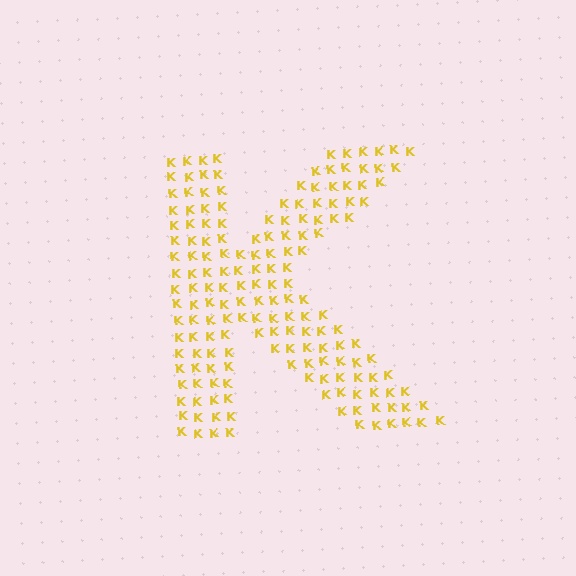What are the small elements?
The small elements are letter K's.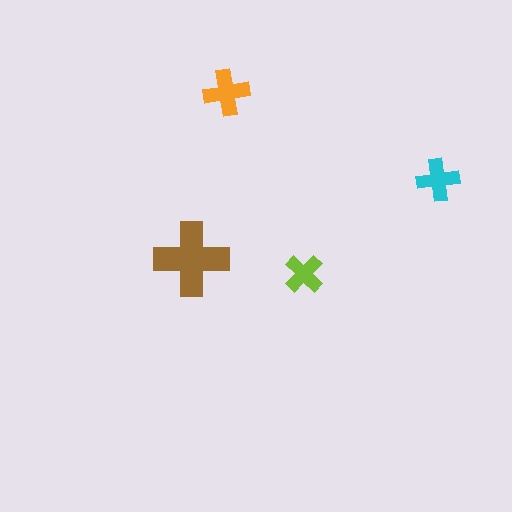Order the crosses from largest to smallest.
the brown one, the orange one, the cyan one, the lime one.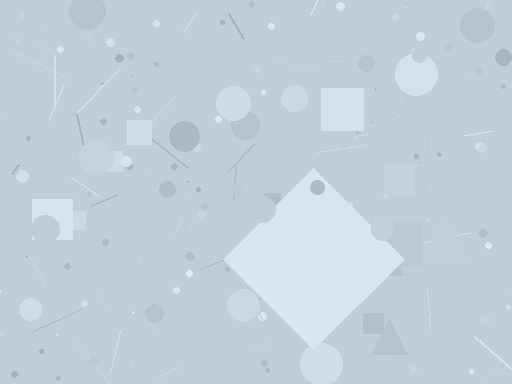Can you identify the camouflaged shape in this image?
The camouflaged shape is a diamond.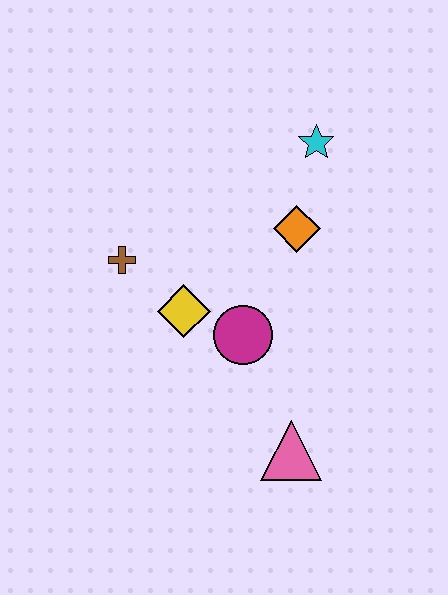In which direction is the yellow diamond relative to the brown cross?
The yellow diamond is to the right of the brown cross.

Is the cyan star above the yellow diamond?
Yes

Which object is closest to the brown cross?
The yellow diamond is closest to the brown cross.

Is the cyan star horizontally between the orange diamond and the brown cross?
No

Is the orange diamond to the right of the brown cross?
Yes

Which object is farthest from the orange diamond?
The pink triangle is farthest from the orange diamond.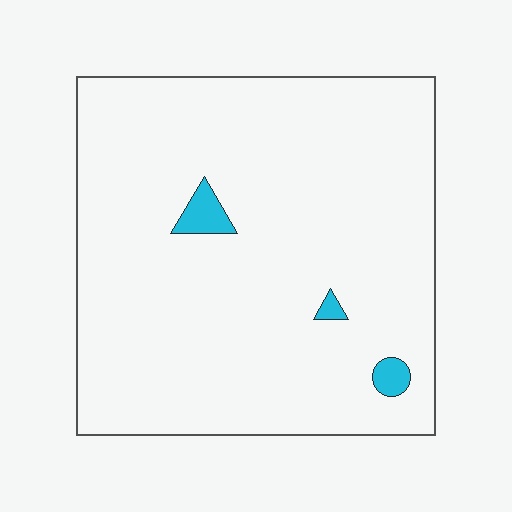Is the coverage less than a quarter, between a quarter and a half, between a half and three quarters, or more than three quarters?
Less than a quarter.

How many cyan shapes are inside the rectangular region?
3.